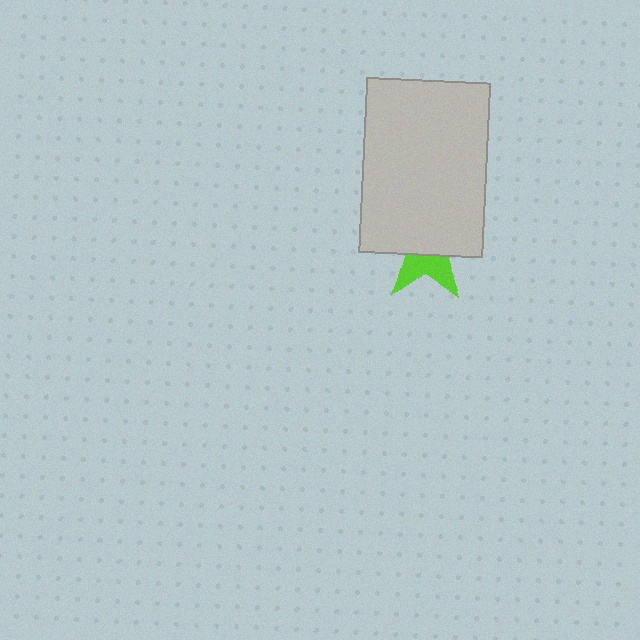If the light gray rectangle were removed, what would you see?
You would see the complete lime star.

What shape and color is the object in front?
The object in front is a light gray rectangle.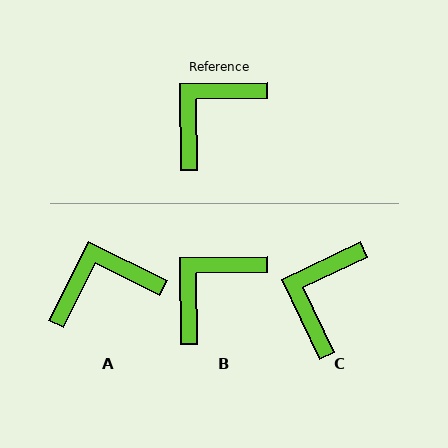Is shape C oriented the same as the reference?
No, it is off by about 25 degrees.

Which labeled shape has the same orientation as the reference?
B.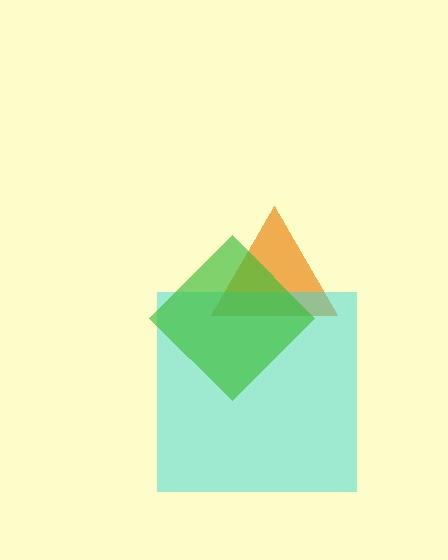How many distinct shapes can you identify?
There are 3 distinct shapes: an orange triangle, a cyan square, a green diamond.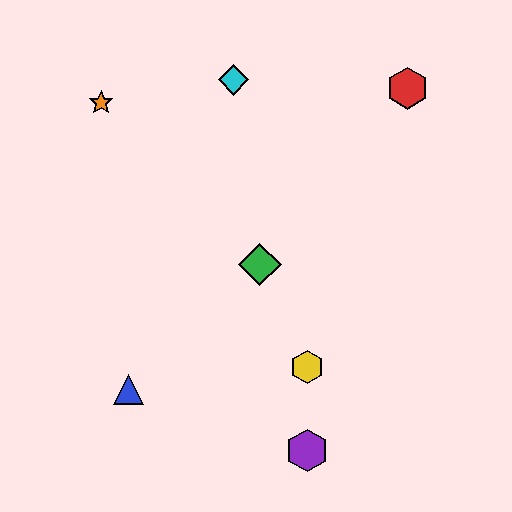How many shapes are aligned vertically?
2 shapes (the yellow hexagon, the purple hexagon) are aligned vertically.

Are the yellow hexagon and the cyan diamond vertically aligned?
No, the yellow hexagon is at x≈307 and the cyan diamond is at x≈234.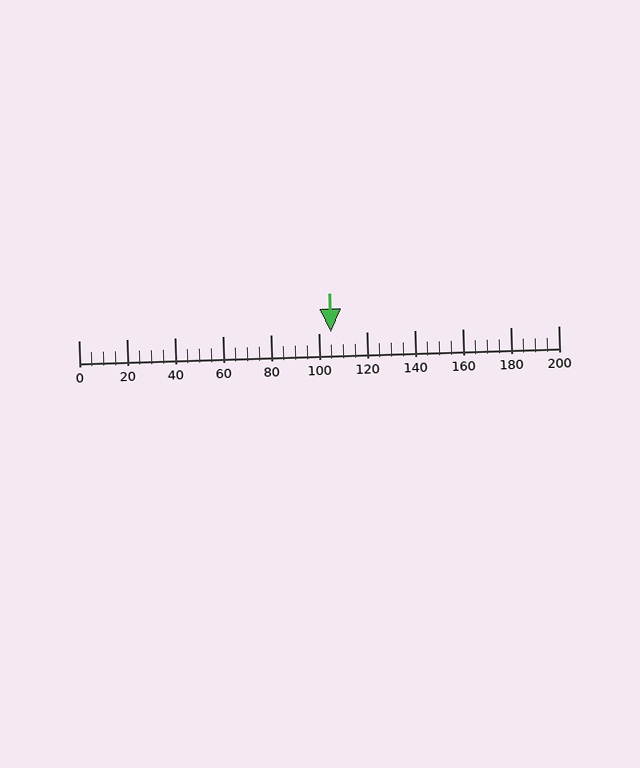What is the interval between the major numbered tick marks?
The major tick marks are spaced 20 units apart.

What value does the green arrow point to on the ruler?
The green arrow points to approximately 105.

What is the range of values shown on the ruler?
The ruler shows values from 0 to 200.